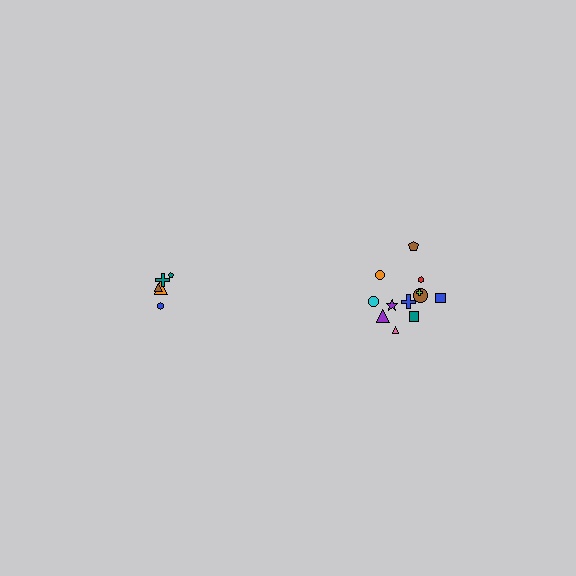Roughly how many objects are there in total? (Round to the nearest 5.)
Roughly 15 objects in total.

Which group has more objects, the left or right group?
The right group.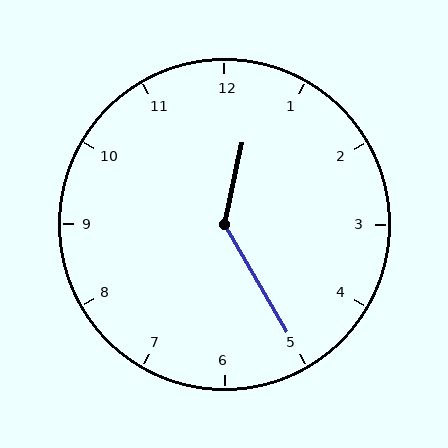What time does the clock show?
12:25.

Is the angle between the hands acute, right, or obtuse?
It is obtuse.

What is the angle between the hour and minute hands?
Approximately 138 degrees.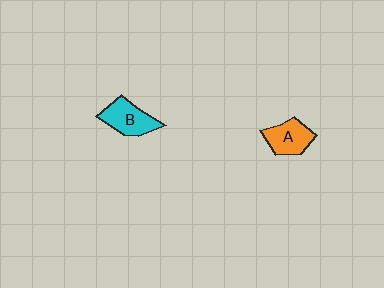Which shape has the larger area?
Shape B (cyan).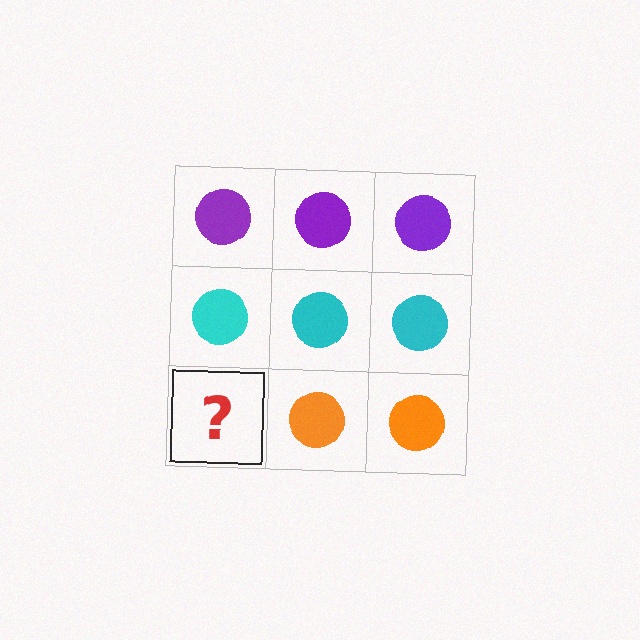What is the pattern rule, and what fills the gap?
The rule is that each row has a consistent color. The gap should be filled with an orange circle.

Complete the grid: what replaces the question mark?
The question mark should be replaced with an orange circle.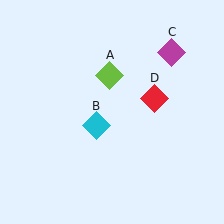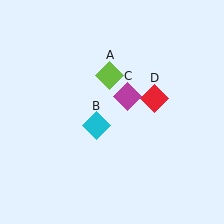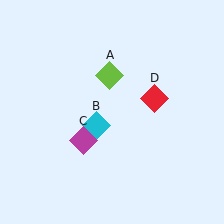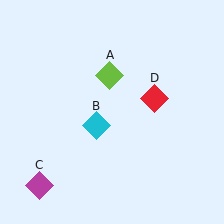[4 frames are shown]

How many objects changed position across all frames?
1 object changed position: magenta diamond (object C).